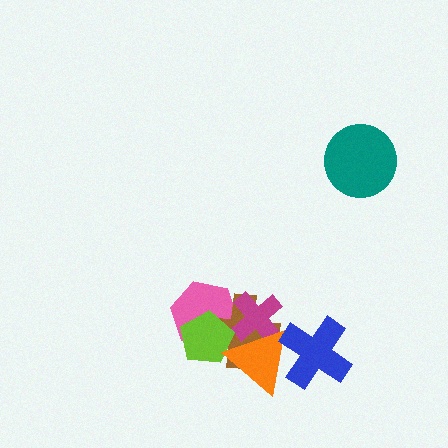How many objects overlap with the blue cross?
1 object overlaps with the blue cross.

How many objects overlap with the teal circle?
0 objects overlap with the teal circle.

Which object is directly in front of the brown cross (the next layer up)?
The magenta cross is directly in front of the brown cross.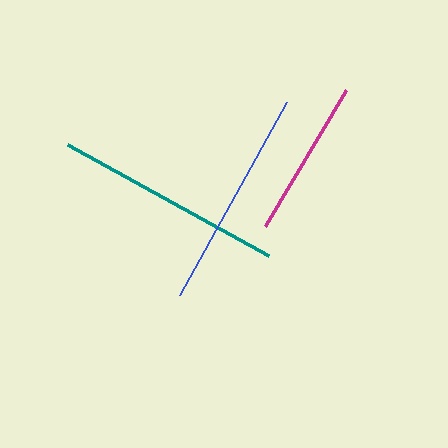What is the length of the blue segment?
The blue segment is approximately 221 pixels long.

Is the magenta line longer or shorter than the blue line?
The blue line is longer than the magenta line.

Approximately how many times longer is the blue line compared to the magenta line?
The blue line is approximately 1.4 times the length of the magenta line.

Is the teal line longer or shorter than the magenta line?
The teal line is longer than the magenta line.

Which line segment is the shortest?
The magenta line is the shortest at approximately 159 pixels.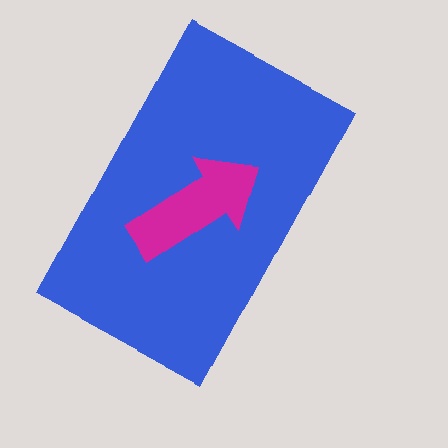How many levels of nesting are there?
2.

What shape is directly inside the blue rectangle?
The magenta arrow.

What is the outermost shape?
The blue rectangle.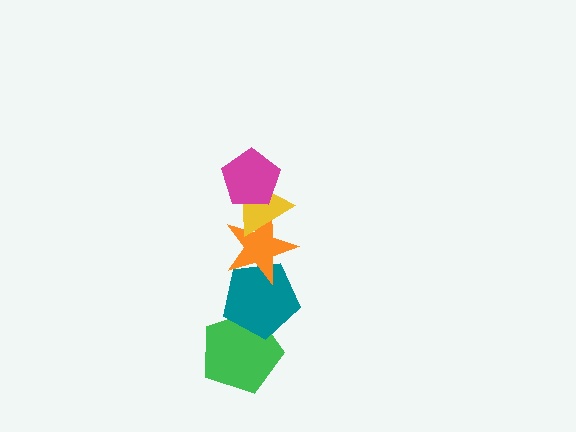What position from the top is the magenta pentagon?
The magenta pentagon is 1st from the top.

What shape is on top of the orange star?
The yellow triangle is on top of the orange star.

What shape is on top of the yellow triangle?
The magenta pentagon is on top of the yellow triangle.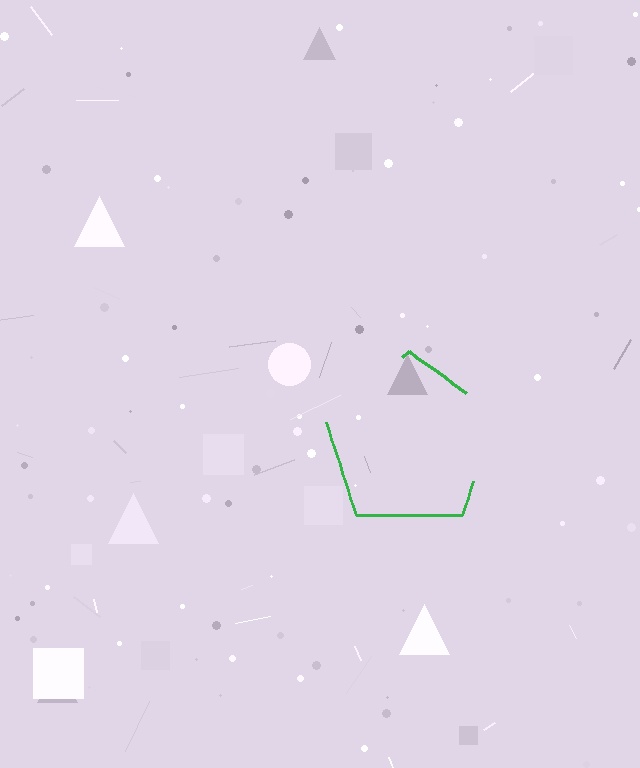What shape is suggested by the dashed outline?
The dashed outline suggests a pentagon.